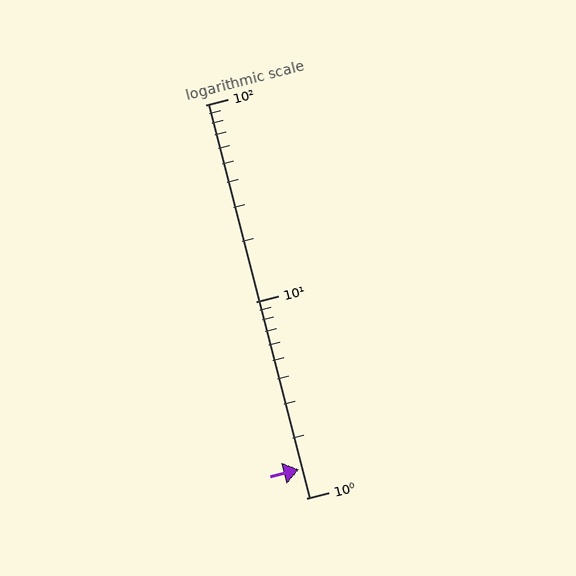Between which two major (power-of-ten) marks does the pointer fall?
The pointer is between 1 and 10.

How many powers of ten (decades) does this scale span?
The scale spans 2 decades, from 1 to 100.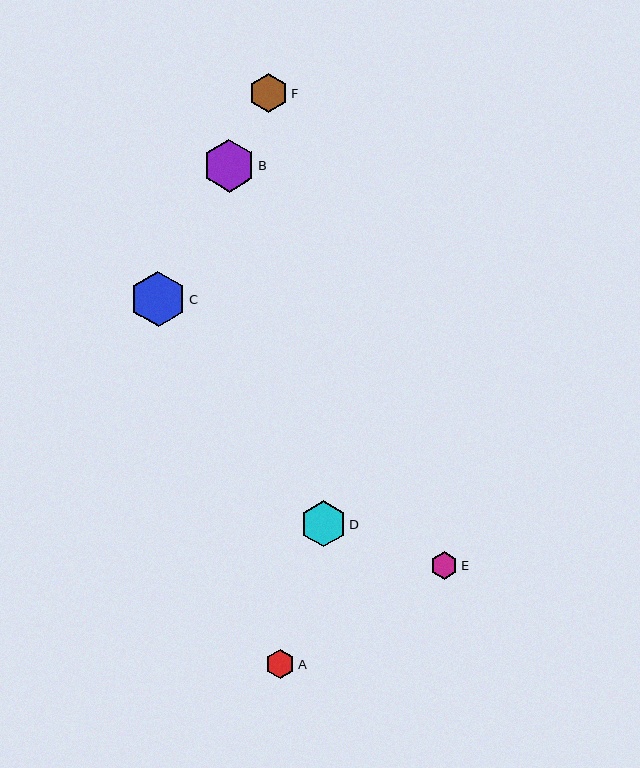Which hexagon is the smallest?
Hexagon E is the smallest with a size of approximately 27 pixels.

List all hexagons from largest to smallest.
From largest to smallest: C, B, D, F, A, E.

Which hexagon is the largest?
Hexagon C is the largest with a size of approximately 56 pixels.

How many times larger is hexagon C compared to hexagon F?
Hexagon C is approximately 1.4 times the size of hexagon F.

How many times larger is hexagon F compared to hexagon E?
Hexagon F is approximately 1.4 times the size of hexagon E.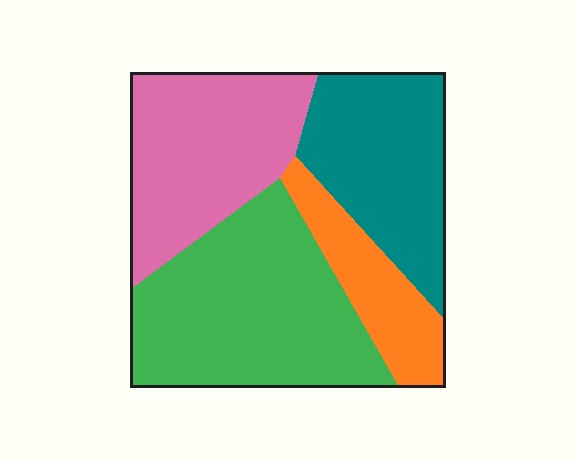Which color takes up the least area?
Orange, at roughly 15%.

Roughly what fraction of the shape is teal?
Teal covers about 25% of the shape.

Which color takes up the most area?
Green, at roughly 35%.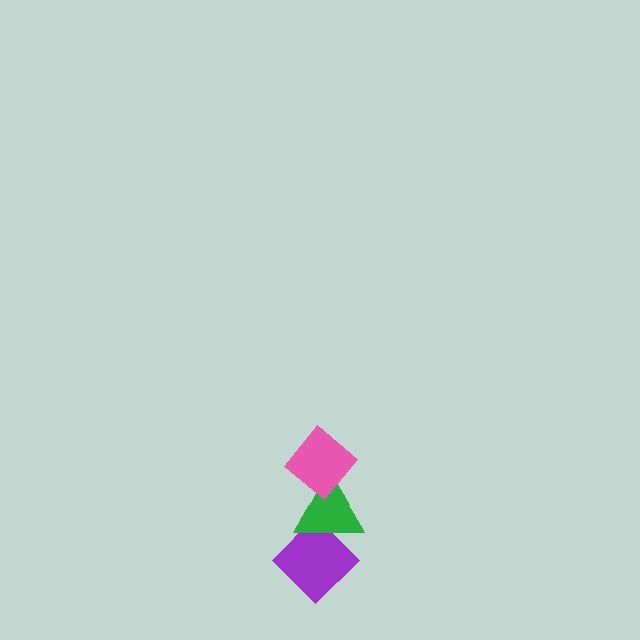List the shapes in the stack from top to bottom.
From top to bottom: the pink diamond, the green triangle, the purple diamond.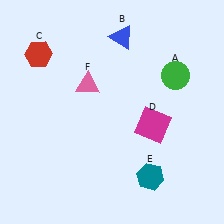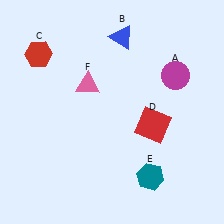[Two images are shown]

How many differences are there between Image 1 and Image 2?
There are 2 differences between the two images.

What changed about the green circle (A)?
In Image 1, A is green. In Image 2, it changed to magenta.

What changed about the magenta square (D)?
In Image 1, D is magenta. In Image 2, it changed to red.